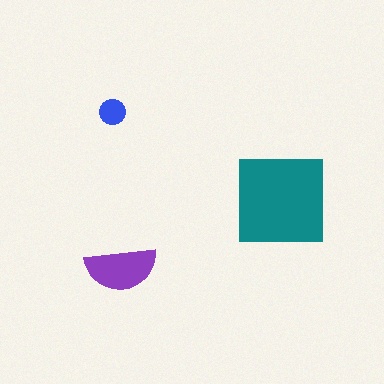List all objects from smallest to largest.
The blue circle, the purple semicircle, the teal square.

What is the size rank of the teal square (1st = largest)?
1st.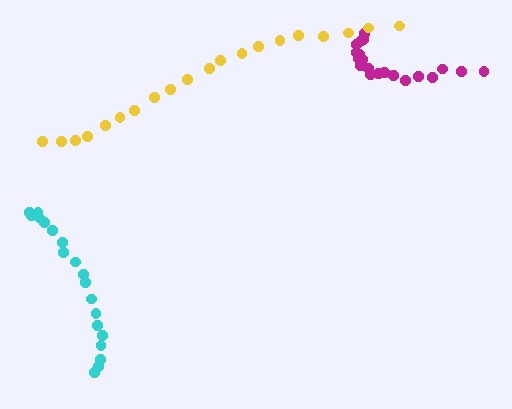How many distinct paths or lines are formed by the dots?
There are 3 distinct paths.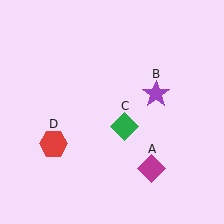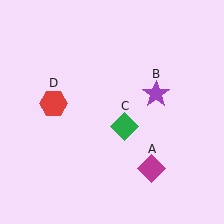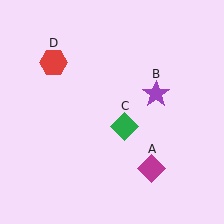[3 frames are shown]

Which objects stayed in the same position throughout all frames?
Magenta diamond (object A) and purple star (object B) and green diamond (object C) remained stationary.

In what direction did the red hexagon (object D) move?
The red hexagon (object D) moved up.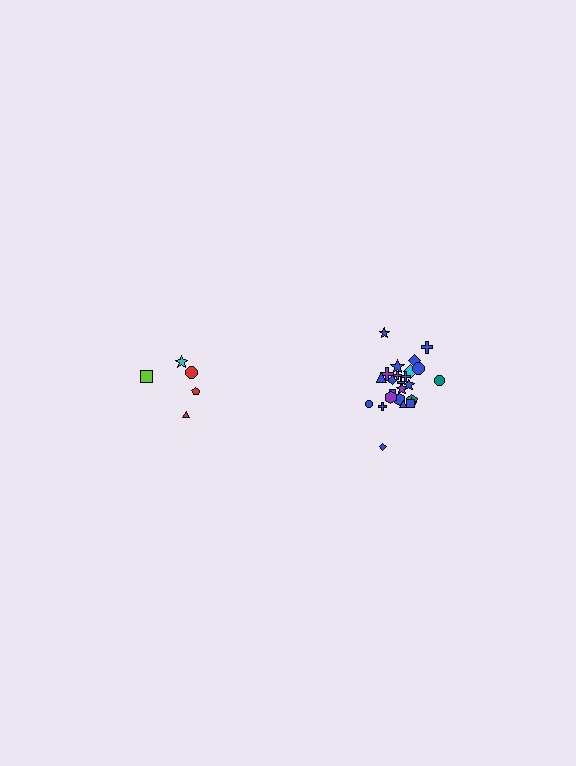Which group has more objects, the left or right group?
The right group.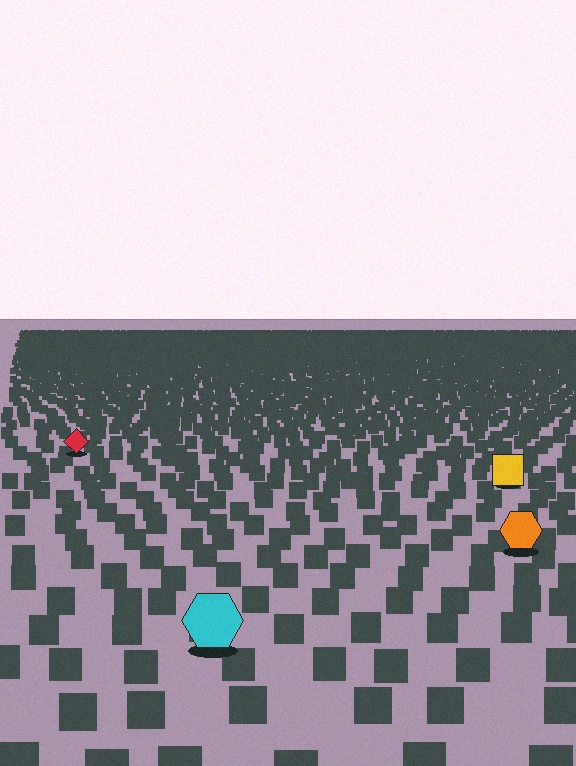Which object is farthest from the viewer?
The red diamond is farthest from the viewer. It appears smaller and the ground texture around it is denser.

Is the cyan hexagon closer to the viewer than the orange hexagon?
Yes. The cyan hexagon is closer — you can tell from the texture gradient: the ground texture is coarser near it.